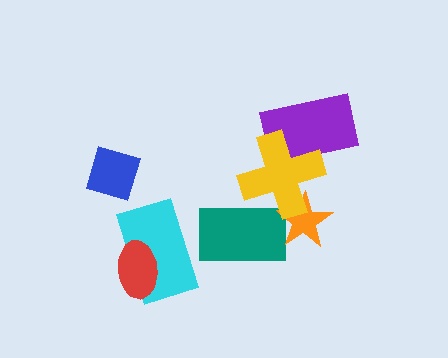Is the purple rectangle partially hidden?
Yes, it is partially covered by another shape.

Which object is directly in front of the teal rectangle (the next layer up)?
The orange star is directly in front of the teal rectangle.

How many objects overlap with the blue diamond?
0 objects overlap with the blue diamond.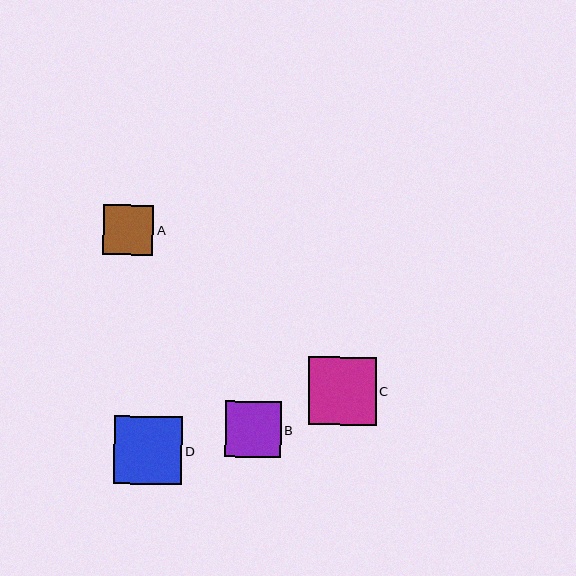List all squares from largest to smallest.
From largest to smallest: D, C, B, A.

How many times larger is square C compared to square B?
Square C is approximately 1.2 times the size of square B.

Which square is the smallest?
Square A is the smallest with a size of approximately 50 pixels.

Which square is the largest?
Square D is the largest with a size of approximately 68 pixels.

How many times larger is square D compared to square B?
Square D is approximately 1.2 times the size of square B.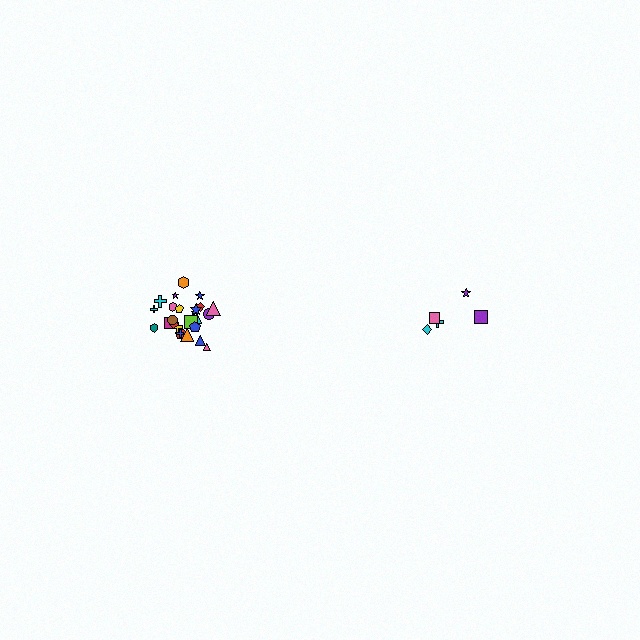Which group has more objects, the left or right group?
The left group.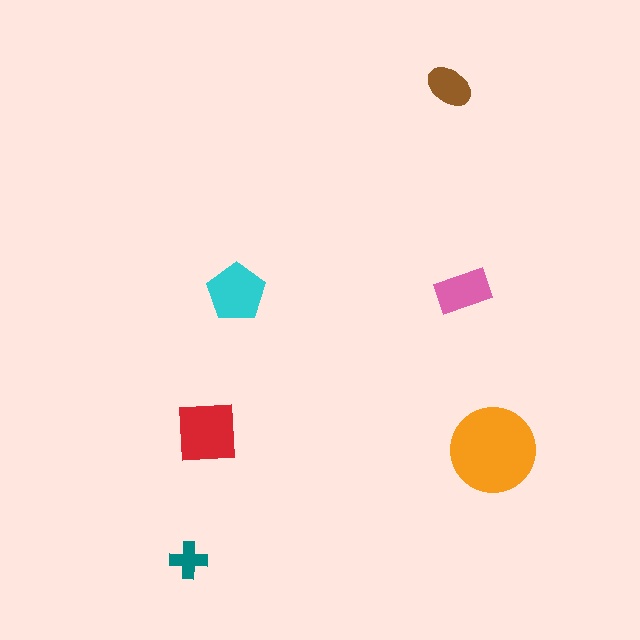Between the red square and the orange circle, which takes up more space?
The orange circle.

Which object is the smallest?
The teal cross.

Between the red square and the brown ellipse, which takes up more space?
The red square.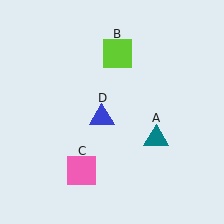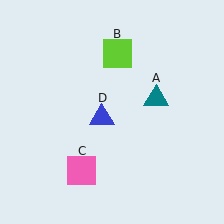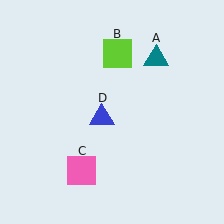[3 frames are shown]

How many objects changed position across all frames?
1 object changed position: teal triangle (object A).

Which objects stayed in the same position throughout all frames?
Lime square (object B) and pink square (object C) and blue triangle (object D) remained stationary.